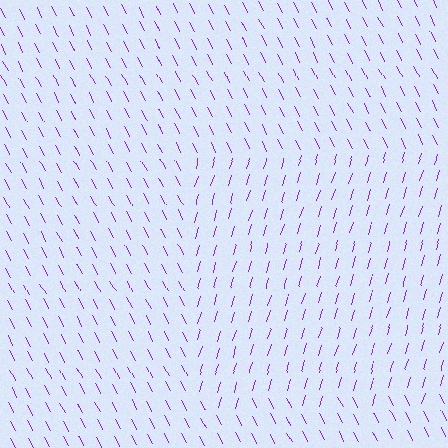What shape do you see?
I see a rectangle.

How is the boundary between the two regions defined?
The boundary is defined purely by a change in line orientation (approximately 45 degrees difference). All lines are the same color and thickness.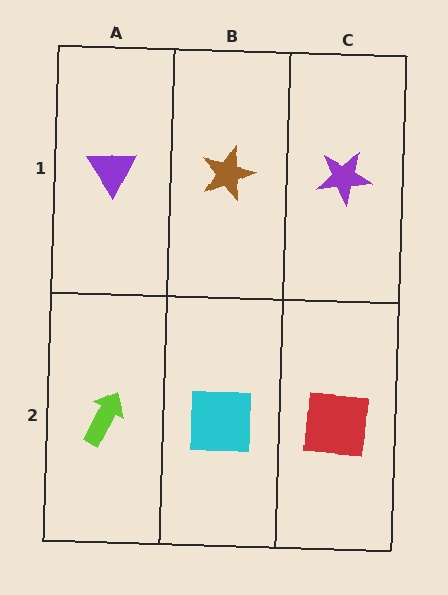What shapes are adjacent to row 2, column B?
A brown star (row 1, column B), a lime arrow (row 2, column A), a red square (row 2, column C).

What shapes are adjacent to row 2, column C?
A purple star (row 1, column C), a cyan square (row 2, column B).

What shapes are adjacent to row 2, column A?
A purple triangle (row 1, column A), a cyan square (row 2, column B).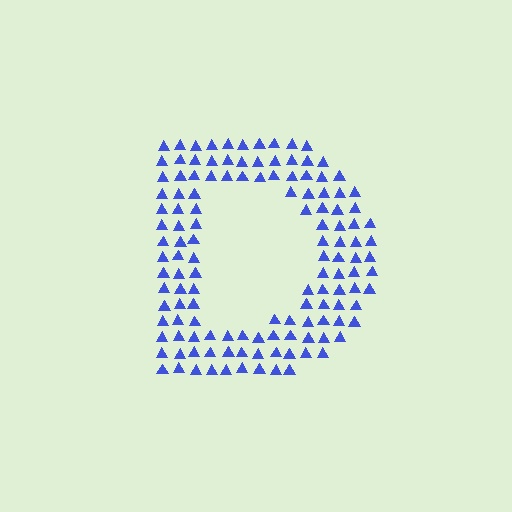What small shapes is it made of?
It is made of small triangles.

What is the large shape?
The large shape is the letter D.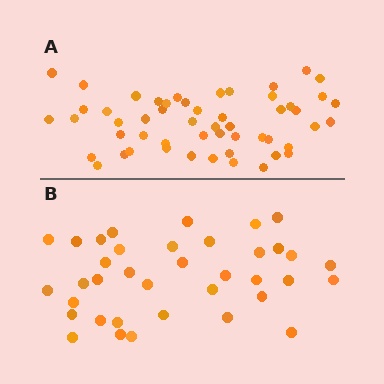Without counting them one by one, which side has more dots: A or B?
Region A (the top region) has more dots.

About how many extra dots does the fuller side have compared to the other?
Region A has approximately 15 more dots than region B.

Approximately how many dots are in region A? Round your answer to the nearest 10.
About 50 dots. (The exact count is 53, which rounds to 50.)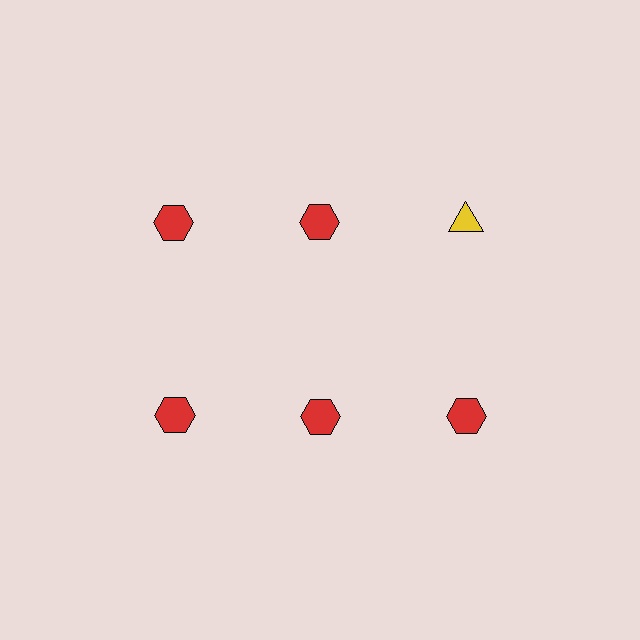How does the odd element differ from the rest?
It differs in both color (yellow instead of red) and shape (triangle instead of hexagon).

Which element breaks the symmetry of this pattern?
The yellow triangle in the top row, center column breaks the symmetry. All other shapes are red hexagons.